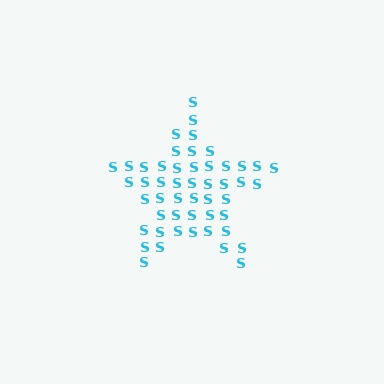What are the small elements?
The small elements are letter S's.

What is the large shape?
The large shape is a star.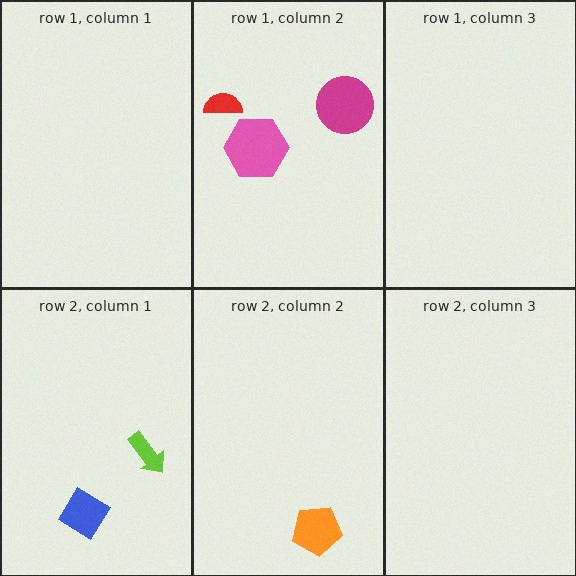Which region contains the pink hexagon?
The row 1, column 2 region.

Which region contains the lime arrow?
The row 2, column 1 region.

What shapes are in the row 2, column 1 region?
The blue diamond, the lime arrow.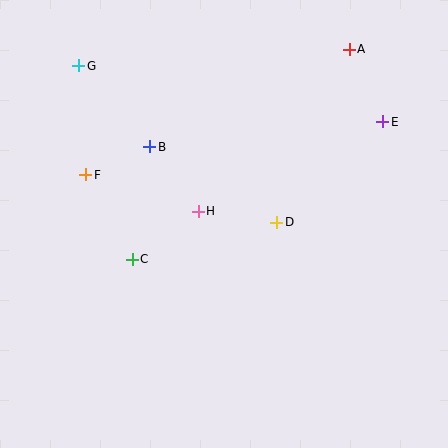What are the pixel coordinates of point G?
Point G is at (79, 66).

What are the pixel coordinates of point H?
Point H is at (198, 211).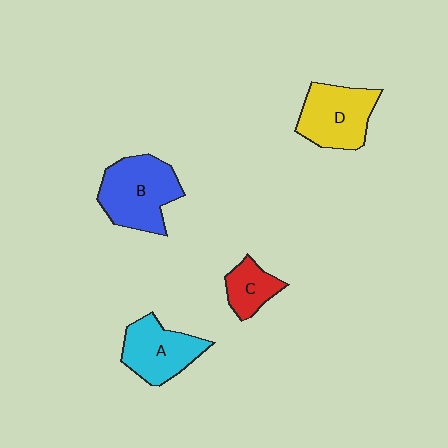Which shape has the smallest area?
Shape C (red).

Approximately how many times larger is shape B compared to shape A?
Approximately 1.2 times.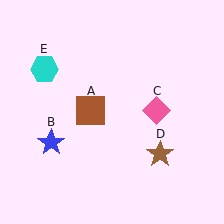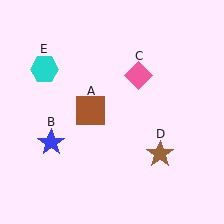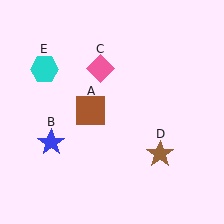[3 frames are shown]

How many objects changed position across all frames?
1 object changed position: pink diamond (object C).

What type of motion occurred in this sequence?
The pink diamond (object C) rotated counterclockwise around the center of the scene.